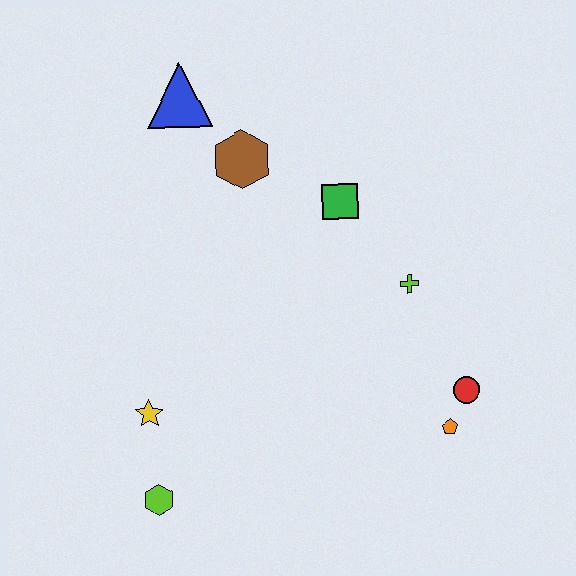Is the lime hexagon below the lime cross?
Yes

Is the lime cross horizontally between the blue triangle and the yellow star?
No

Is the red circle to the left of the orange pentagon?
No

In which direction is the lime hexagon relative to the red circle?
The lime hexagon is to the left of the red circle.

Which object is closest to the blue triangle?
The brown hexagon is closest to the blue triangle.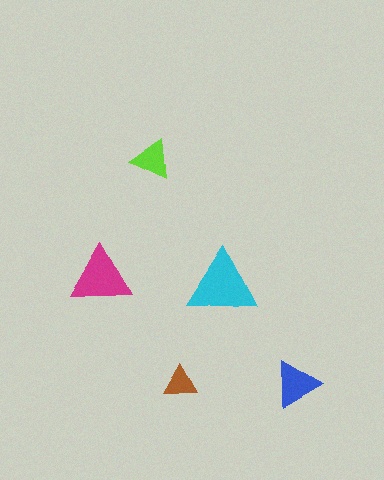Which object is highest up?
The lime triangle is topmost.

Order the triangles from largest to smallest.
the cyan one, the magenta one, the blue one, the lime one, the brown one.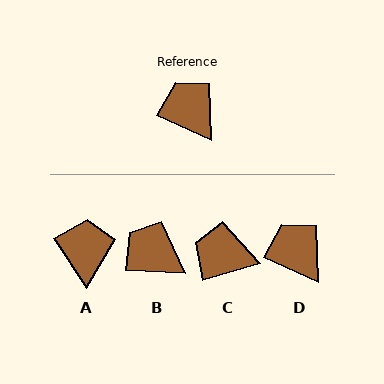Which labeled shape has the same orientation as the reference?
D.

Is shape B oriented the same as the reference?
No, it is off by about 22 degrees.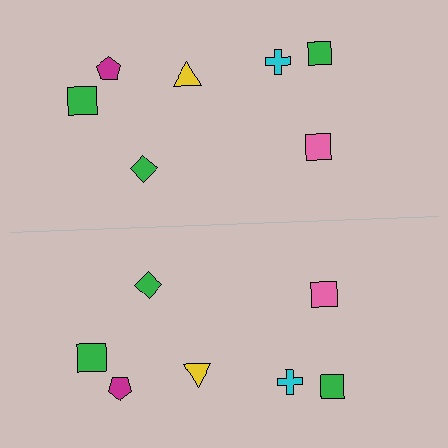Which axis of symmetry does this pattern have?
The pattern has a horizontal axis of symmetry running through the center of the image.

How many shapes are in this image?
There are 14 shapes in this image.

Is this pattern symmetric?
Yes, this pattern has bilateral (reflection) symmetry.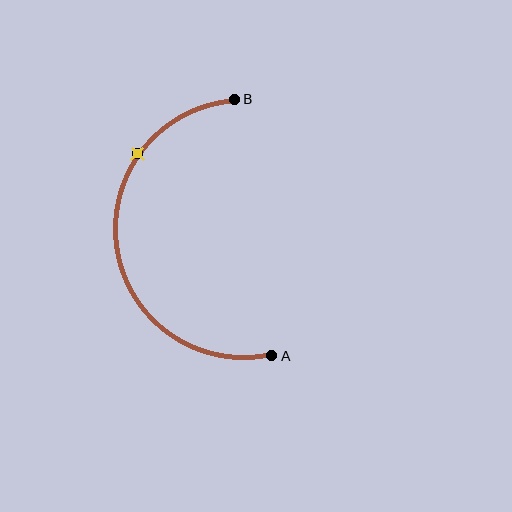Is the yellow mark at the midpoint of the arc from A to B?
No. The yellow mark lies on the arc but is closer to endpoint B. The arc midpoint would be at the point on the curve equidistant along the arc from both A and B.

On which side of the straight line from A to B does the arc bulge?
The arc bulges to the left of the straight line connecting A and B.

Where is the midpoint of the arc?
The arc midpoint is the point on the curve farthest from the straight line joining A and B. It sits to the left of that line.